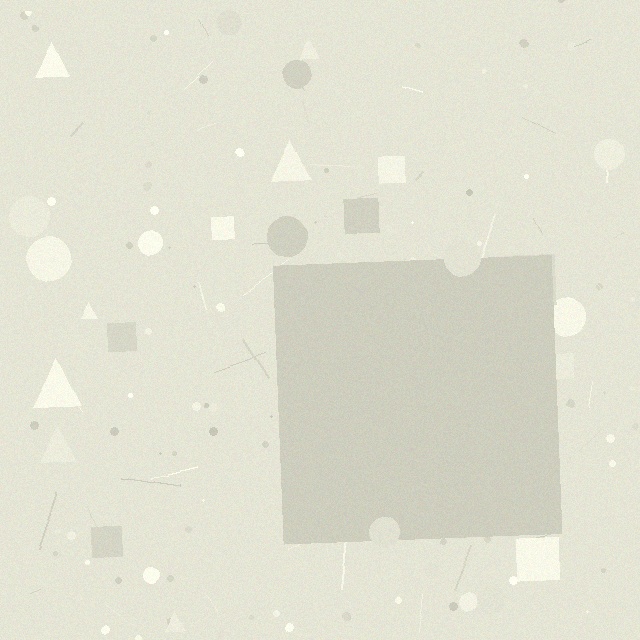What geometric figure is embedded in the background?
A square is embedded in the background.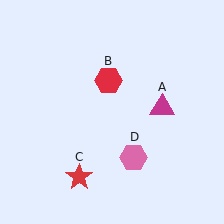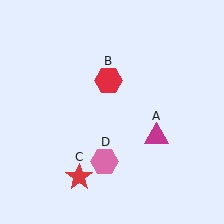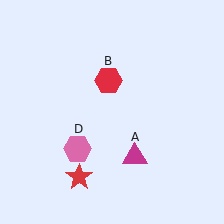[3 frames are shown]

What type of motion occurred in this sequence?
The magenta triangle (object A), pink hexagon (object D) rotated clockwise around the center of the scene.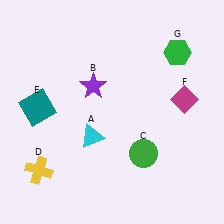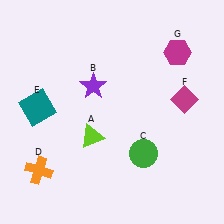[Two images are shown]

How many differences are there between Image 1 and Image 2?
There are 3 differences between the two images.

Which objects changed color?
A changed from cyan to lime. D changed from yellow to orange. G changed from green to magenta.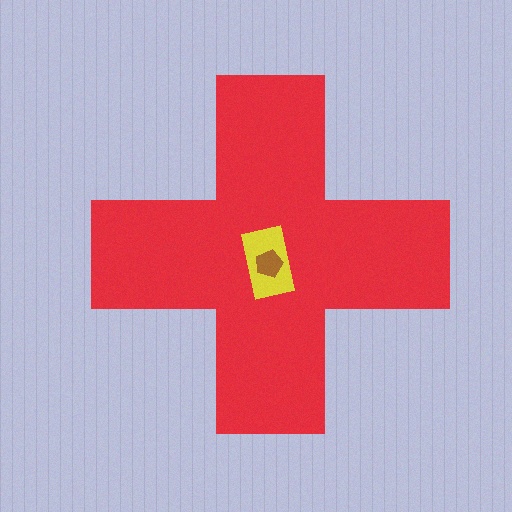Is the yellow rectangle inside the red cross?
Yes.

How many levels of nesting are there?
3.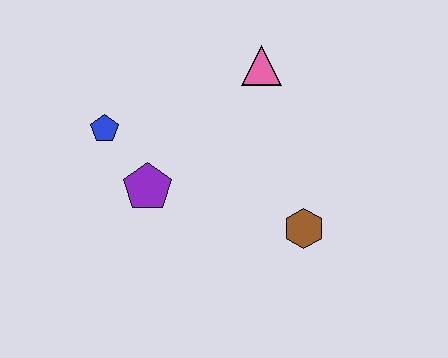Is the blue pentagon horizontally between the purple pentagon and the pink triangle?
No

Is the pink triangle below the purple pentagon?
No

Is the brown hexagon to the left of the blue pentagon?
No